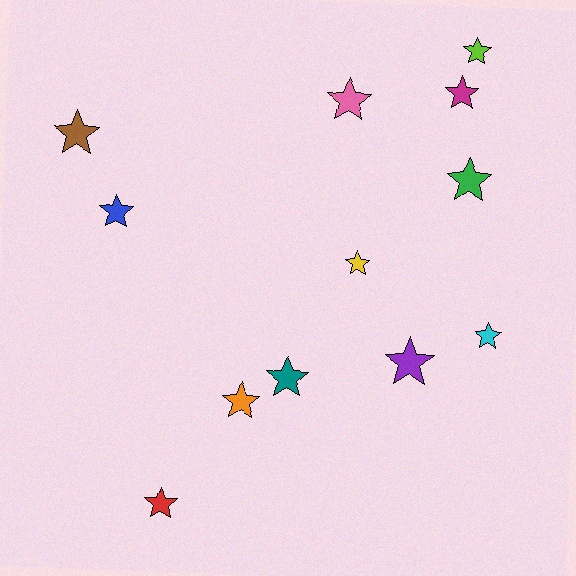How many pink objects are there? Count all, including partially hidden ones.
There is 1 pink object.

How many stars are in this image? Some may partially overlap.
There are 12 stars.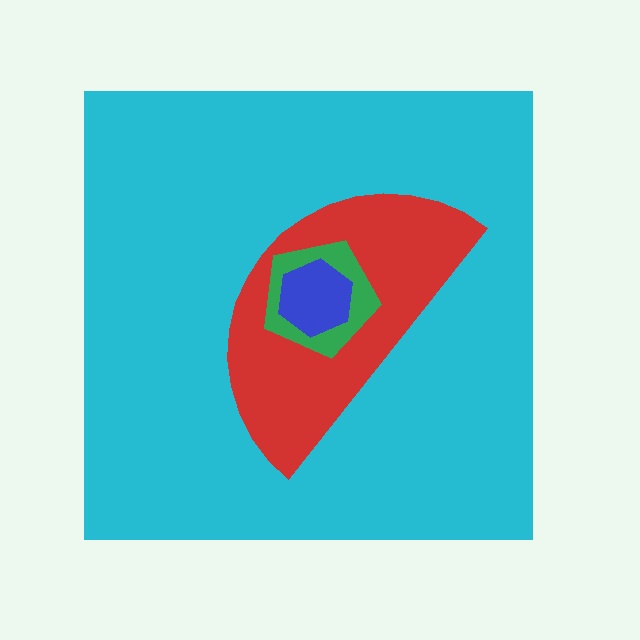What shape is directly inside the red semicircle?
The green pentagon.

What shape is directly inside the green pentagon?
The blue hexagon.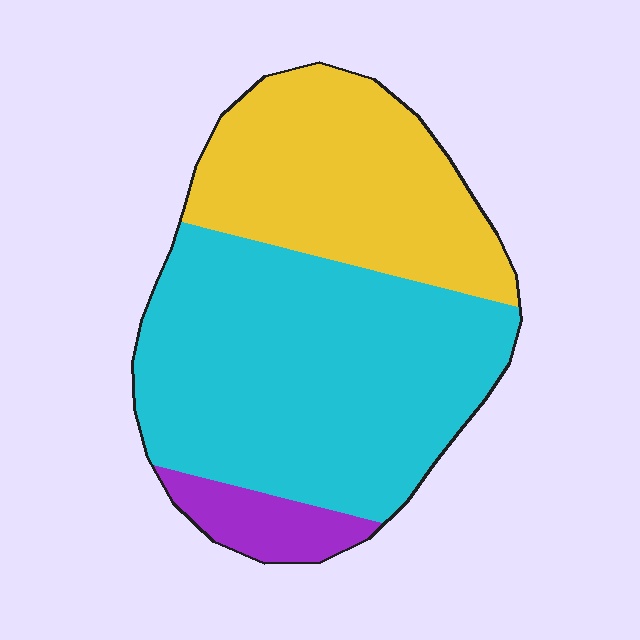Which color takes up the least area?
Purple, at roughly 10%.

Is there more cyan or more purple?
Cyan.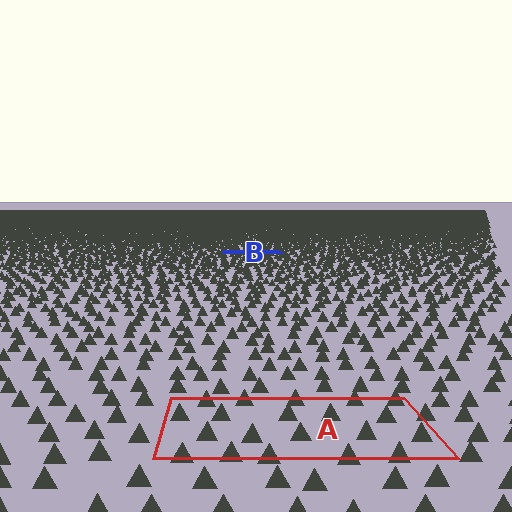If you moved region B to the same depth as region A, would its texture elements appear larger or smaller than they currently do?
They would appear larger. At a closer depth, the same texture elements are projected at a bigger on-screen size.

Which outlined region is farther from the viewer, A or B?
Region B is farther from the viewer — the texture elements inside it appear smaller and more densely packed.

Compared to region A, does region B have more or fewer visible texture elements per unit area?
Region B has more texture elements per unit area — they are packed more densely because it is farther away.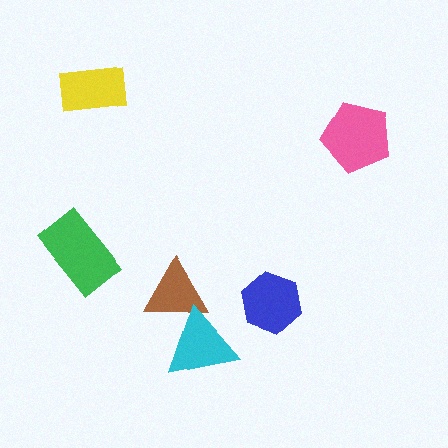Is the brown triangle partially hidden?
Yes, it is partially covered by another shape.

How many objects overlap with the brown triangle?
1 object overlaps with the brown triangle.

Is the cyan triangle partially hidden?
No, no other shape covers it.